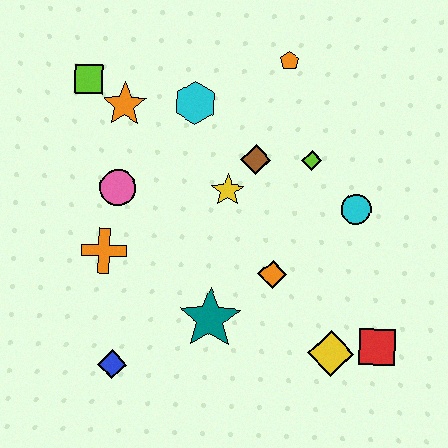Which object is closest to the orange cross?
The pink circle is closest to the orange cross.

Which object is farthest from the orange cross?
The red square is farthest from the orange cross.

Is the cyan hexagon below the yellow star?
No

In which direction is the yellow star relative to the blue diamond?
The yellow star is above the blue diamond.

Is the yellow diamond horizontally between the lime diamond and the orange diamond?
No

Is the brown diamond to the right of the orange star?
Yes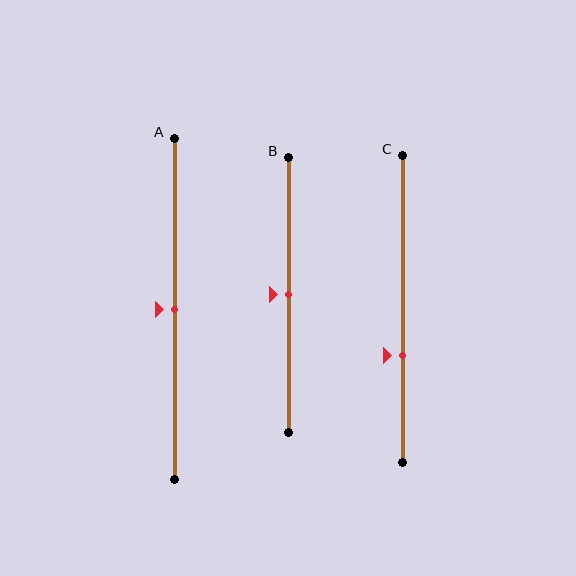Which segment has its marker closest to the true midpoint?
Segment A has its marker closest to the true midpoint.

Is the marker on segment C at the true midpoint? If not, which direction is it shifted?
No, the marker on segment C is shifted downward by about 15% of the segment length.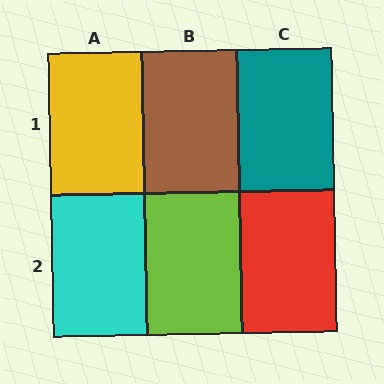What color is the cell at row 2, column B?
Lime.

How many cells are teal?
1 cell is teal.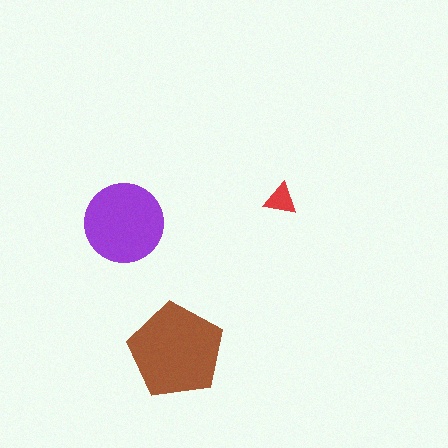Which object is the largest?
The brown pentagon.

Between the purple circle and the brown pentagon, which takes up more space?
The brown pentagon.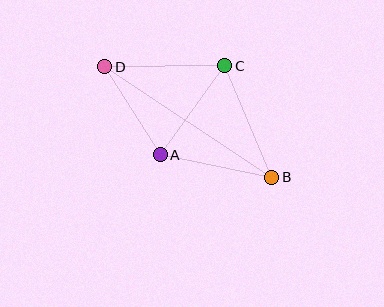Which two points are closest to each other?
Points A and D are closest to each other.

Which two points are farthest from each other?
Points B and D are farthest from each other.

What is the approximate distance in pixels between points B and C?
The distance between B and C is approximately 121 pixels.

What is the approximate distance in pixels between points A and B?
The distance between A and B is approximately 114 pixels.